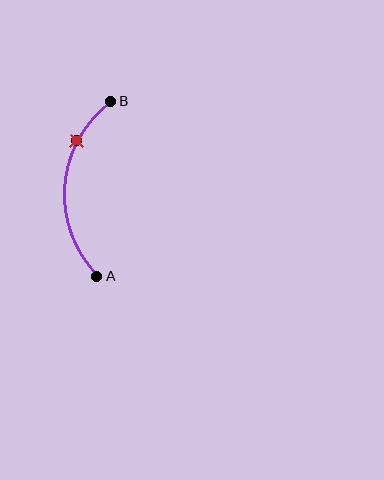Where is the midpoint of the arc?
The arc midpoint is the point on the curve farthest from the straight line joining A and B. It sits to the left of that line.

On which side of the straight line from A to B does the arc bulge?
The arc bulges to the left of the straight line connecting A and B.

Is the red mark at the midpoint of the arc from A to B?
No. The red mark lies on the arc but is closer to endpoint B. The arc midpoint would be at the point on the curve equidistant along the arc from both A and B.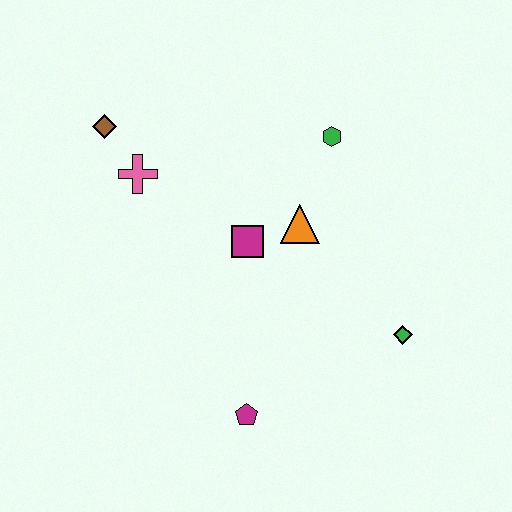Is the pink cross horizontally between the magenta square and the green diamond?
No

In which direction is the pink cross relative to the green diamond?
The pink cross is to the left of the green diamond.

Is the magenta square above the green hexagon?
No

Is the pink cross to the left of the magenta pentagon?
Yes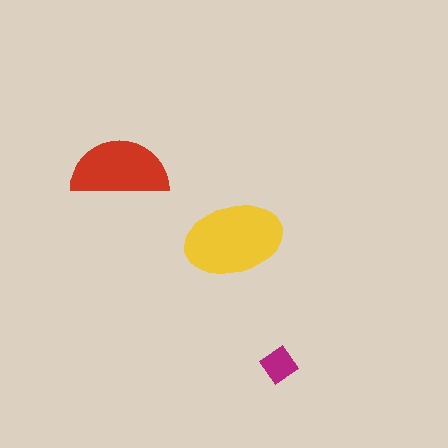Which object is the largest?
The yellow ellipse.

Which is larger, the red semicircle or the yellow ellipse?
The yellow ellipse.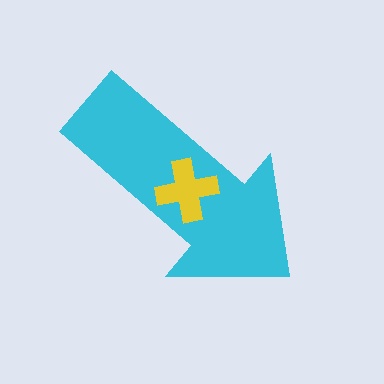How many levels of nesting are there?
2.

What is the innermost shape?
The yellow cross.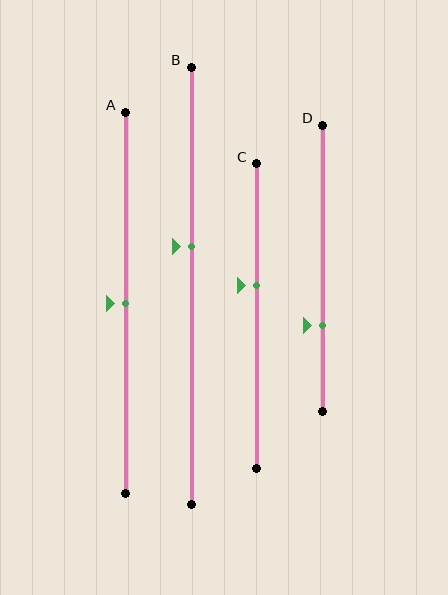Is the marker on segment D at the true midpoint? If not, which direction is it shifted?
No, the marker on segment D is shifted downward by about 20% of the segment length.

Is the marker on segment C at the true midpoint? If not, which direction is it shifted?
No, the marker on segment C is shifted upward by about 10% of the segment length.